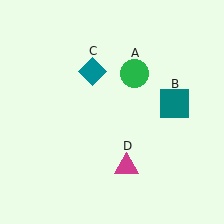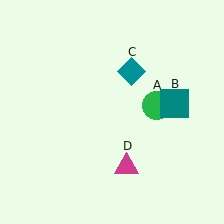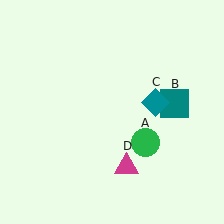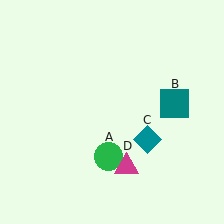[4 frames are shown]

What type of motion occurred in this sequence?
The green circle (object A), teal diamond (object C) rotated clockwise around the center of the scene.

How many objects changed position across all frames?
2 objects changed position: green circle (object A), teal diamond (object C).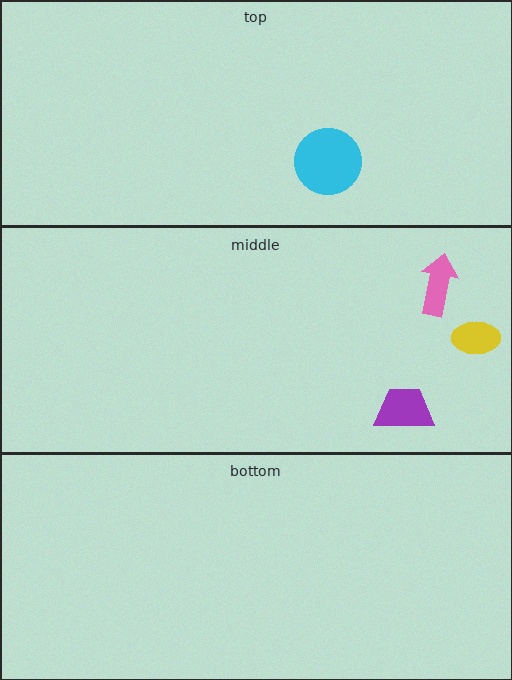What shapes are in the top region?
The cyan circle.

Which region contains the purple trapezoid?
The middle region.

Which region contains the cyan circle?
The top region.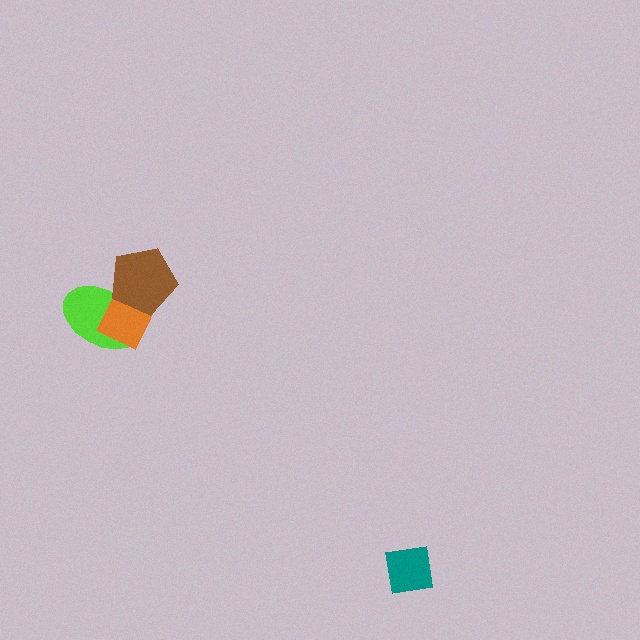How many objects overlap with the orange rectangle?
2 objects overlap with the orange rectangle.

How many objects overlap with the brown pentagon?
2 objects overlap with the brown pentagon.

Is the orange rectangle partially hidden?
Yes, it is partially covered by another shape.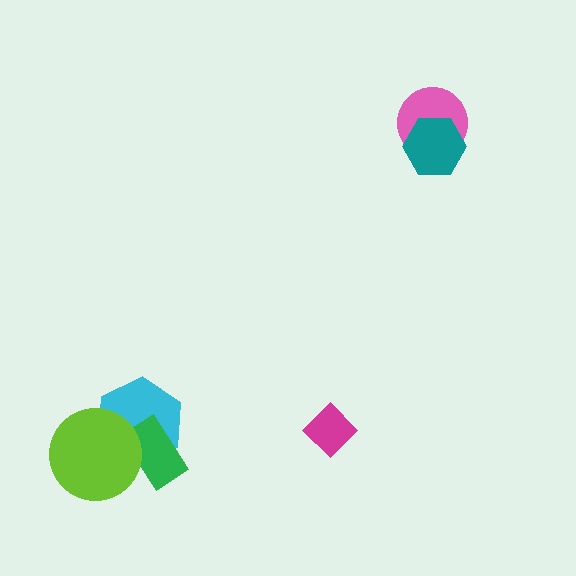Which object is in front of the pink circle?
The teal hexagon is in front of the pink circle.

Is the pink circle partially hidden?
Yes, it is partially covered by another shape.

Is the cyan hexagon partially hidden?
Yes, it is partially covered by another shape.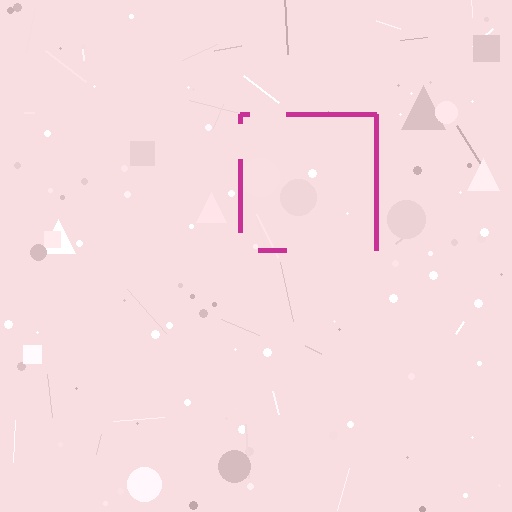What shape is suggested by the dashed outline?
The dashed outline suggests a square.